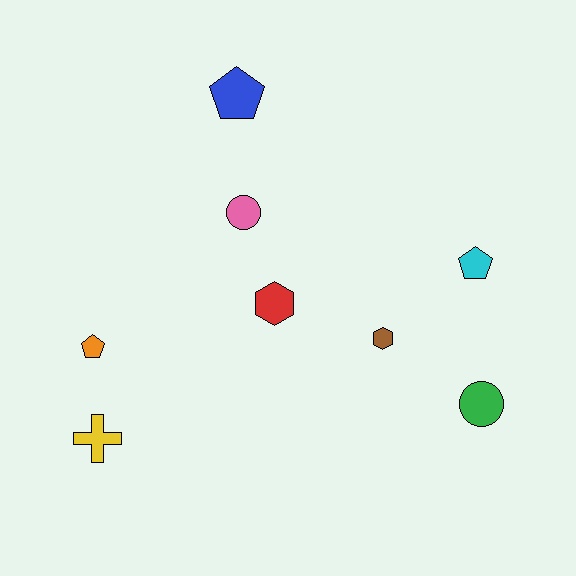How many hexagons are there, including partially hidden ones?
There are 2 hexagons.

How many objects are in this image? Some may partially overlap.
There are 8 objects.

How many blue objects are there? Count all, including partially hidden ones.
There is 1 blue object.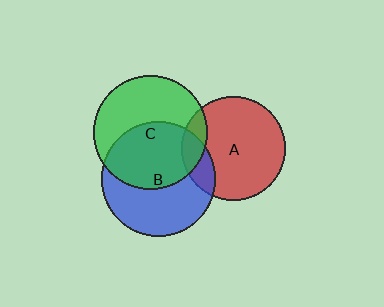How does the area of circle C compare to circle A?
Approximately 1.2 times.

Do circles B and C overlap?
Yes.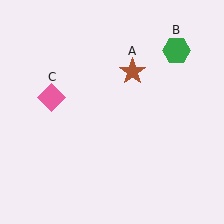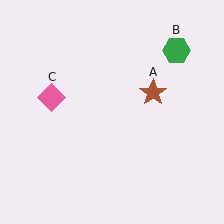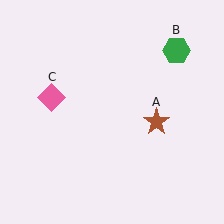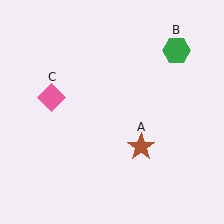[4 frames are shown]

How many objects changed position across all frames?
1 object changed position: brown star (object A).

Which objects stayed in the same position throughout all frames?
Green hexagon (object B) and pink diamond (object C) remained stationary.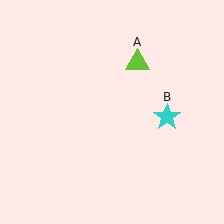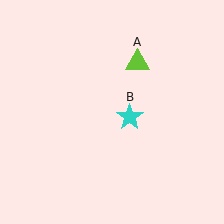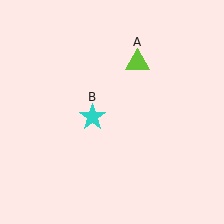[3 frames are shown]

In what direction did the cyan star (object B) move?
The cyan star (object B) moved left.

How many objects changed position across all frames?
1 object changed position: cyan star (object B).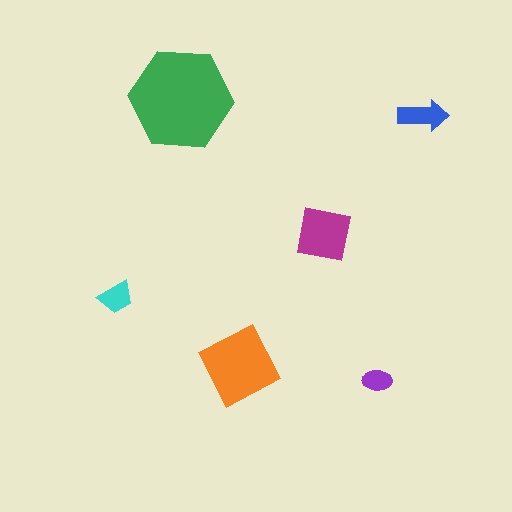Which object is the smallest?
The purple ellipse.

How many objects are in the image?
There are 6 objects in the image.